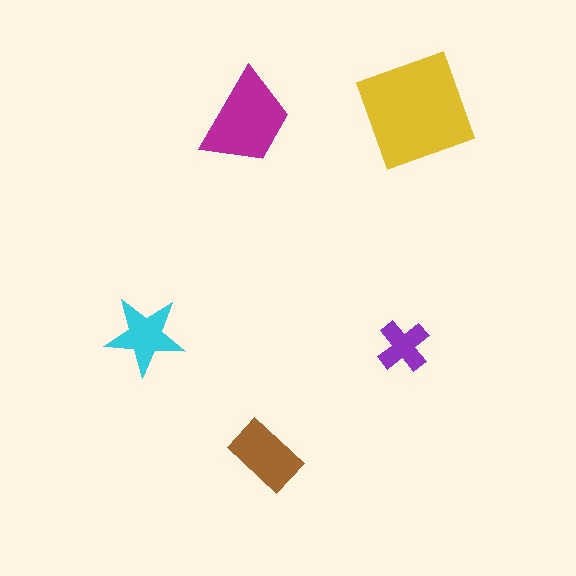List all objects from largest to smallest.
The yellow square, the magenta trapezoid, the brown rectangle, the cyan star, the purple cross.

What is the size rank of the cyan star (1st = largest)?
4th.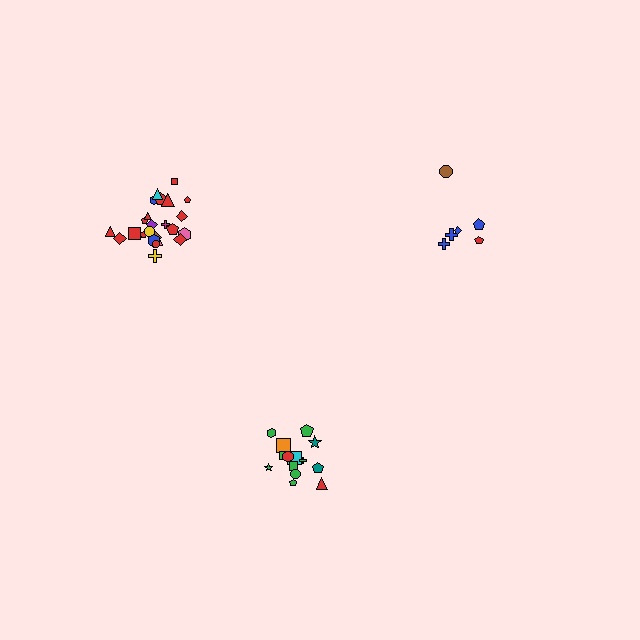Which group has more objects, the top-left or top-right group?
The top-left group.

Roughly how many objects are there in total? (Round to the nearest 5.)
Roughly 45 objects in total.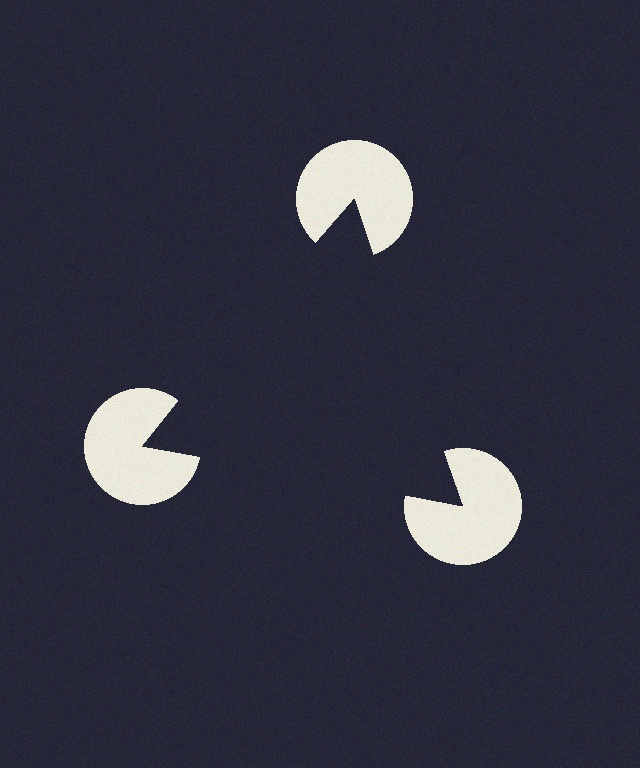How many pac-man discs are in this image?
There are 3 — one at each vertex of the illusory triangle.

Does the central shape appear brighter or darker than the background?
It typically appears slightly darker than the background, even though no actual brightness change is drawn.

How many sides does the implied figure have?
3 sides.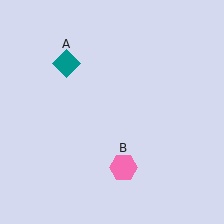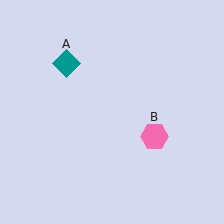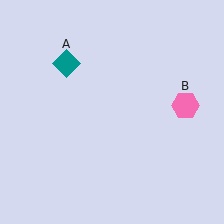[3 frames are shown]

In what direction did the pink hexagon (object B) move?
The pink hexagon (object B) moved up and to the right.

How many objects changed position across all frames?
1 object changed position: pink hexagon (object B).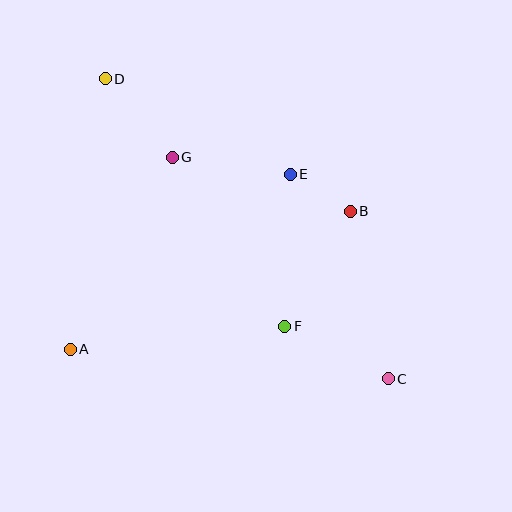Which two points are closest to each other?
Points B and E are closest to each other.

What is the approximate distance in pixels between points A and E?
The distance between A and E is approximately 281 pixels.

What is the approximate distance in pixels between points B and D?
The distance between B and D is approximately 278 pixels.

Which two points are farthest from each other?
Points C and D are farthest from each other.